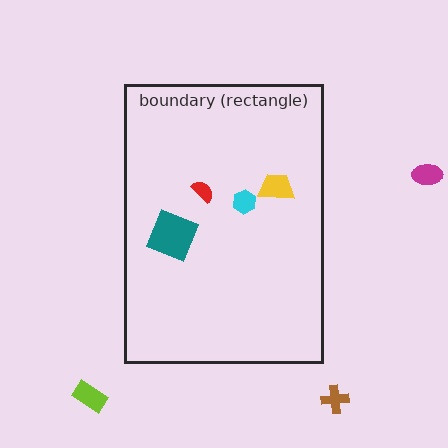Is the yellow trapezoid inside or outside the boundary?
Inside.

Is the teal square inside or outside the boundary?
Inside.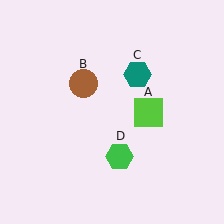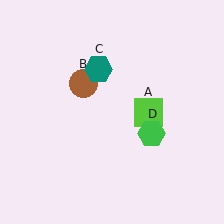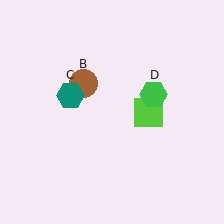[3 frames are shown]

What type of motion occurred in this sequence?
The teal hexagon (object C), green hexagon (object D) rotated counterclockwise around the center of the scene.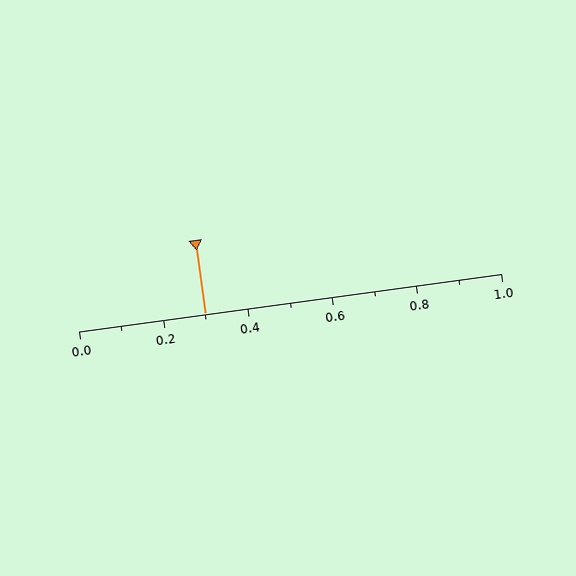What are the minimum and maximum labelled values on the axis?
The axis runs from 0.0 to 1.0.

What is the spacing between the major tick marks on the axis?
The major ticks are spaced 0.2 apart.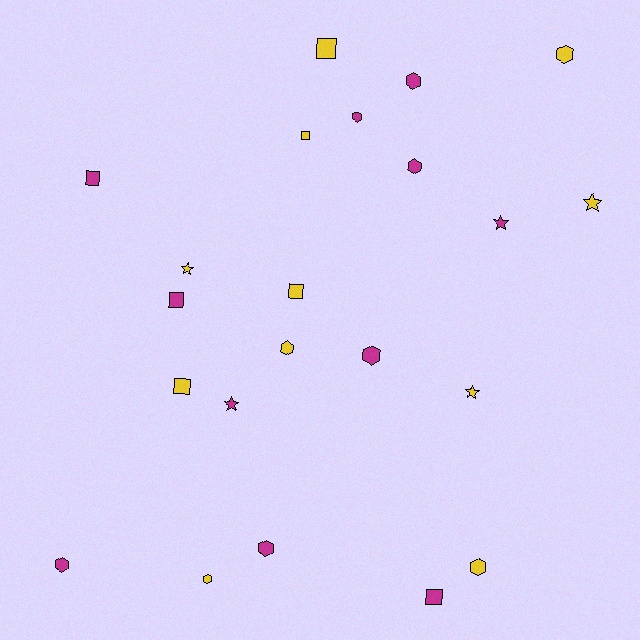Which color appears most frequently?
Yellow, with 11 objects.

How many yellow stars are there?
There are 3 yellow stars.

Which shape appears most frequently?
Hexagon, with 10 objects.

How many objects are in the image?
There are 22 objects.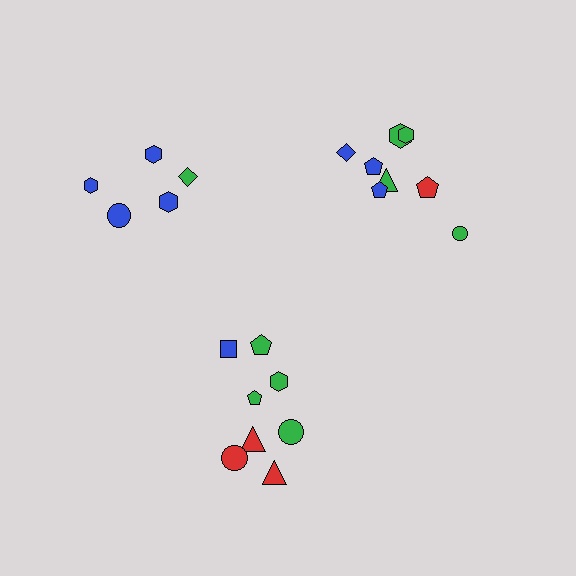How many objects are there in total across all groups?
There are 21 objects.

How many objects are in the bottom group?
There are 8 objects.